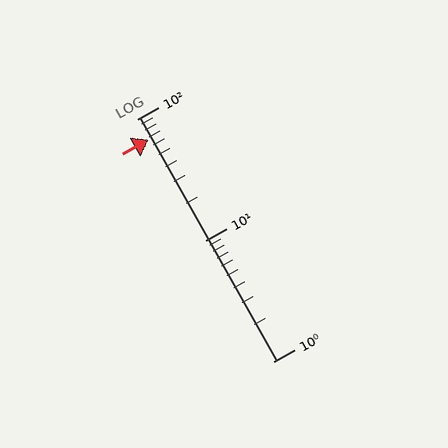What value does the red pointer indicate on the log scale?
The pointer indicates approximately 68.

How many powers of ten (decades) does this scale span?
The scale spans 2 decades, from 1 to 100.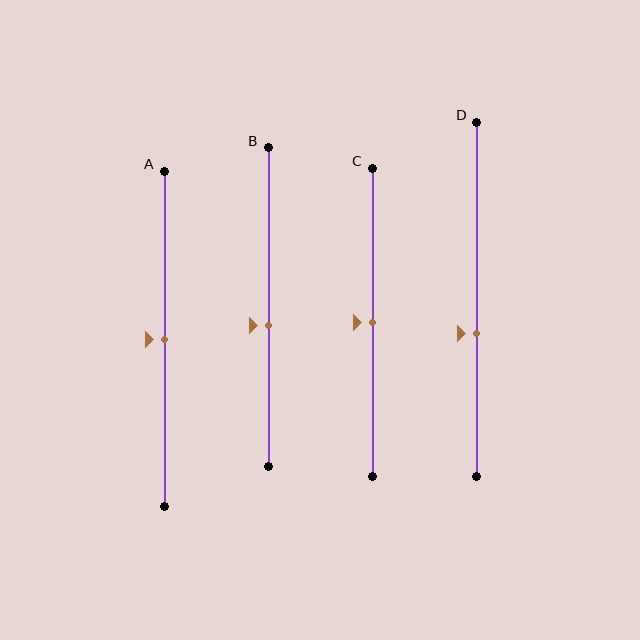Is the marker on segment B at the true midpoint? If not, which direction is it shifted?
No, the marker on segment B is shifted downward by about 6% of the segment length.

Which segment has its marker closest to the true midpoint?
Segment A has its marker closest to the true midpoint.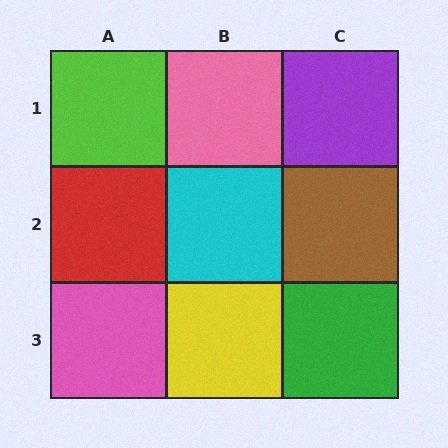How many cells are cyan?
1 cell is cyan.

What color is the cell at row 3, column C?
Green.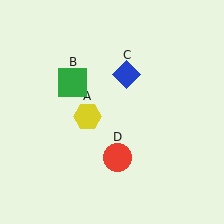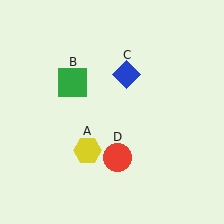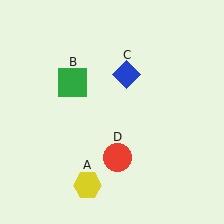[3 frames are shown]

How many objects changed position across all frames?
1 object changed position: yellow hexagon (object A).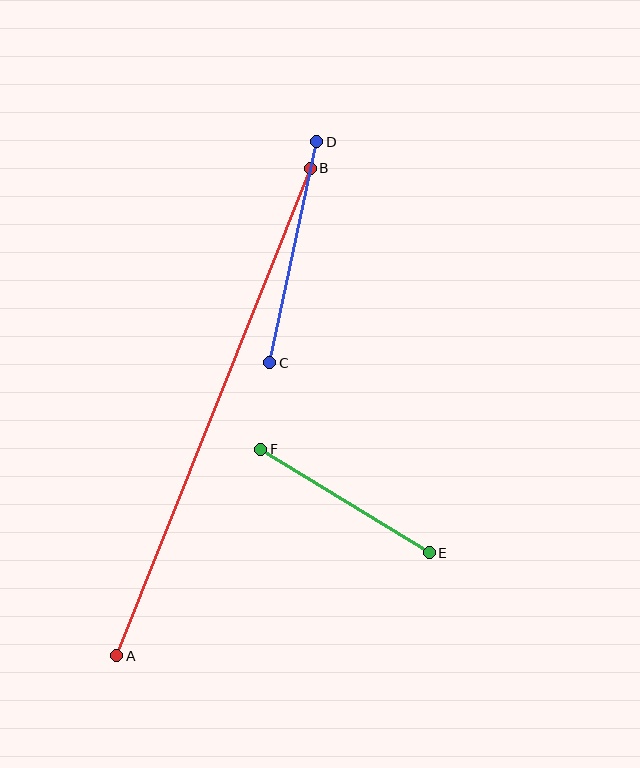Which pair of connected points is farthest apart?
Points A and B are farthest apart.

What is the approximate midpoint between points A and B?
The midpoint is at approximately (213, 412) pixels.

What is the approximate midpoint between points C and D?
The midpoint is at approximately (293, 252) pixels.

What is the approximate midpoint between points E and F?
The midpoint is at approximately (345, 501) pixels.